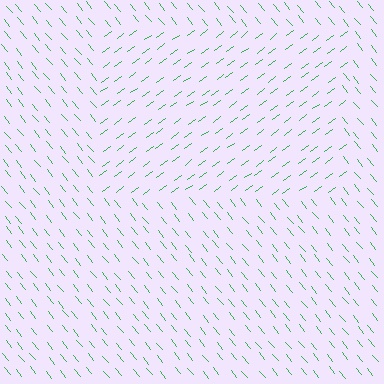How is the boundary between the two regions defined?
The boundary is defined purely by a change in line orientation (approximately 87 degrees difference). All lines are the same color and thickness.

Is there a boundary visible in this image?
Yes, there is a texture boundary formed by a change in line orientation.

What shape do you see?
I see a rectangle.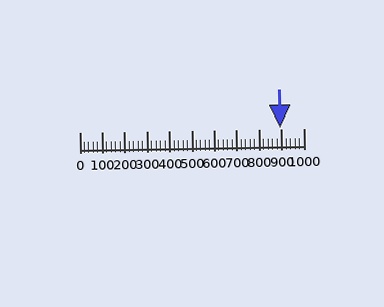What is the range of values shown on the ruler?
The ruler shows values from 0 to 1000.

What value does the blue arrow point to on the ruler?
The blue arrow points to approximately 895.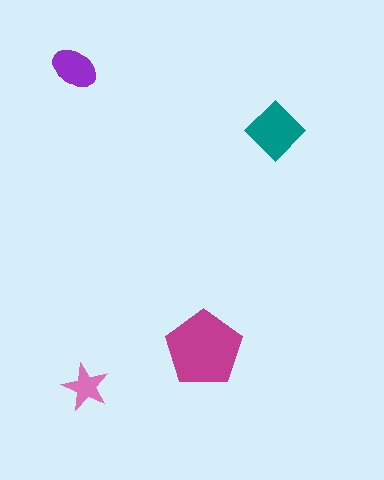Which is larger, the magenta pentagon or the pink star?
The magenta pentagon.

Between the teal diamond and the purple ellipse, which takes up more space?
The teal diamond.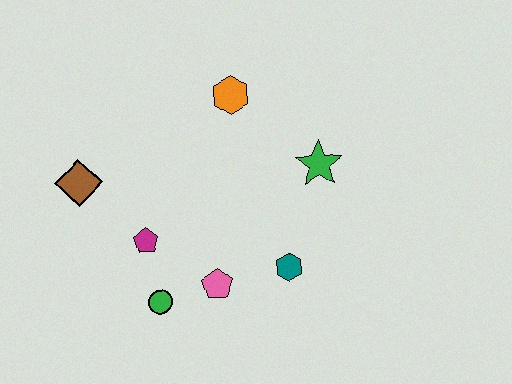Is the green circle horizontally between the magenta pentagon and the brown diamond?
No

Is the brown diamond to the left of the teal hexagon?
Yes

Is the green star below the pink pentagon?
No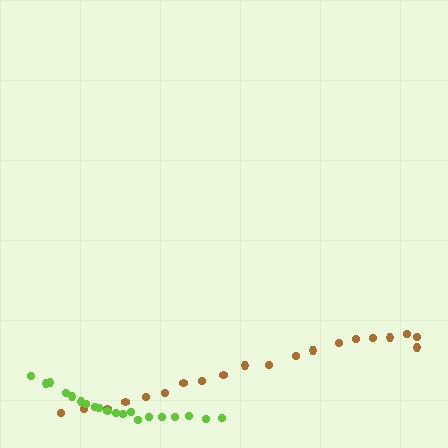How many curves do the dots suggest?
There are 2 distinct paths.